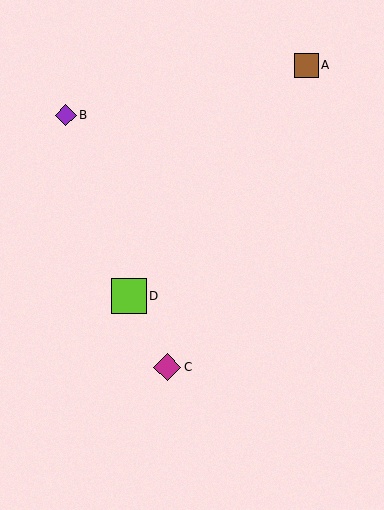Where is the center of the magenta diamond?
The center of the magenta diamond is at (167, 367).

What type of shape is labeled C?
Shape C is a magenta diamond.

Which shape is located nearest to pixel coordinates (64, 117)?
The purple diamond (labeled B) at (66, 115) is nearest to that location.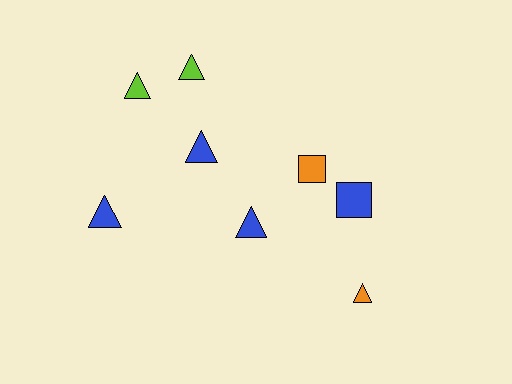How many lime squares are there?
There are no lime squares.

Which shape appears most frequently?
Triangle, with 6 objects.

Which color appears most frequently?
Blue, with 4 objects.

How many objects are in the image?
There are 8 objects.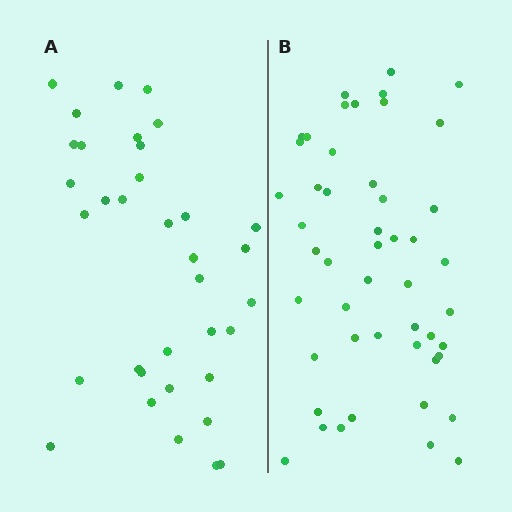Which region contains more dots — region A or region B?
Region B (the right region) has more dots.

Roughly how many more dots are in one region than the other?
Region B has approximately 15 more dots than region A.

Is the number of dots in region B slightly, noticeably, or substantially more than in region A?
Region B has noticeably more, but not dramatically so. The ratio is roughly 1.4 to 1.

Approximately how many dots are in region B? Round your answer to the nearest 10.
About 50 dots. (The exact count is 49, which rounds to 50.)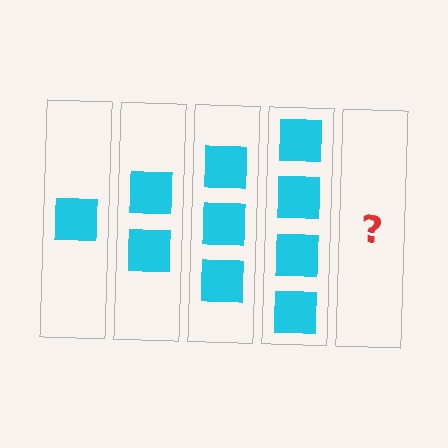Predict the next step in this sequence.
The next step is 5 squares.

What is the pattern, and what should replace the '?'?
The pattern is that each step adds one more square. The '?' should be 5 squares.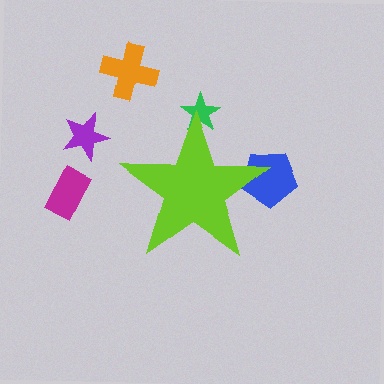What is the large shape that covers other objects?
A lime star.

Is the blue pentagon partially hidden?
Yes, the blue pentagon is partially hidden behind the lime star.